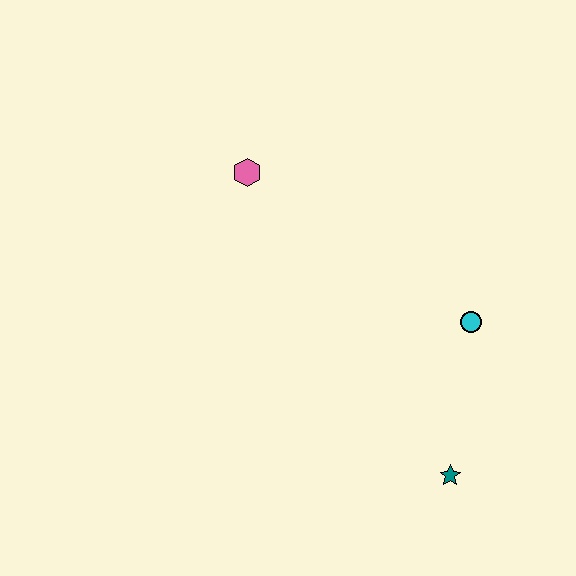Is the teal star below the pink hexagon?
Yes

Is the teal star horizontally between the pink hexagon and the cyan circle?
Yes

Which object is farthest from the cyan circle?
The pink hexagon is farthest from the cyan circle.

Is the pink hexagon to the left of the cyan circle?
Yes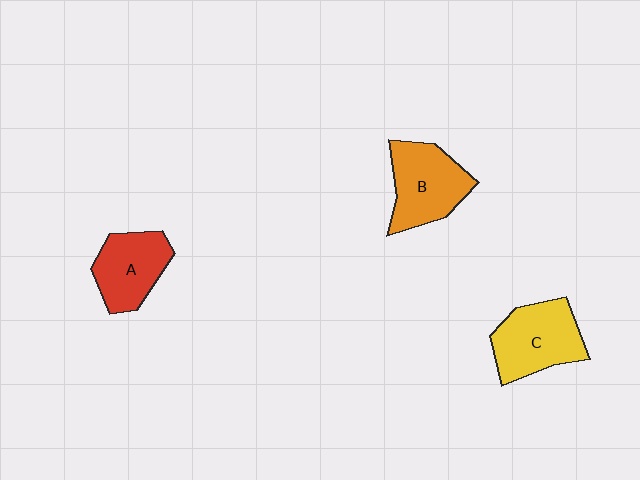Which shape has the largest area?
Shape C (yellow).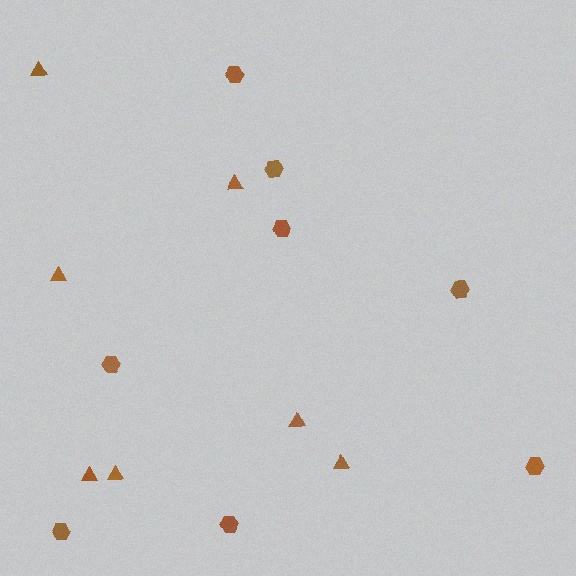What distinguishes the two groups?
There are 2 groups: one group of hexagons (8) and one group of triangles (7).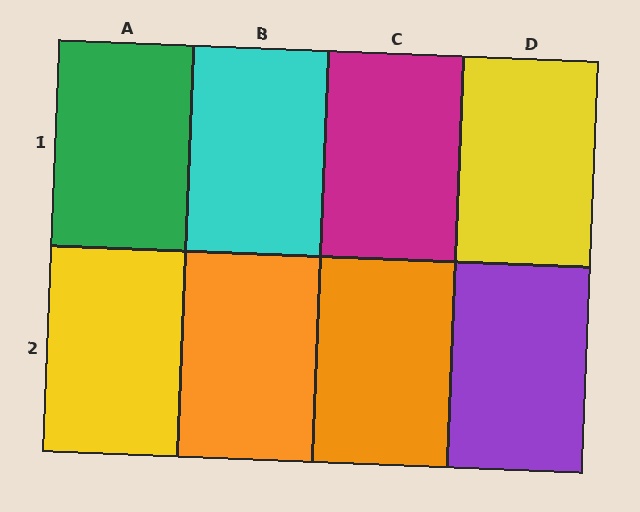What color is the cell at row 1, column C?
Magenta.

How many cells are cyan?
1 cell is cyan.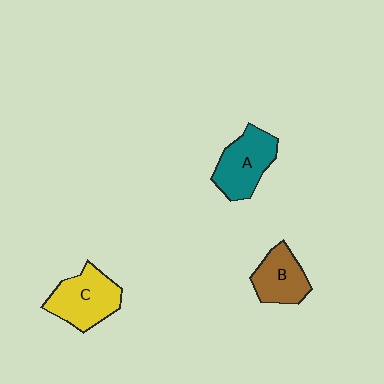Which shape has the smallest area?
Shape B (brown).